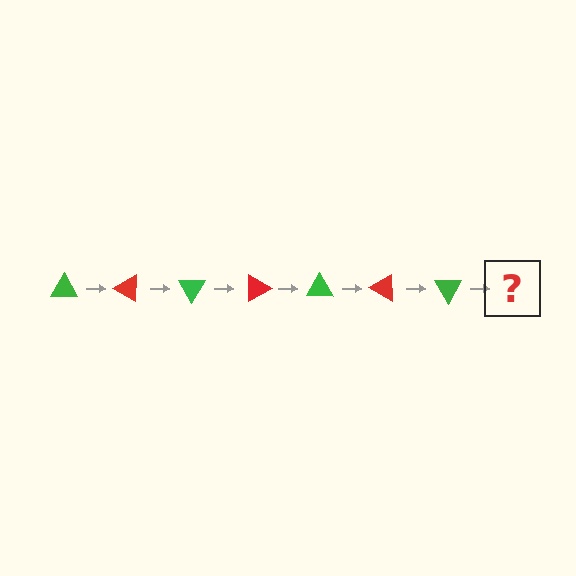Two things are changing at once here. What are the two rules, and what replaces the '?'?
The two rules are that it rotates 30 degrees each step and the color cycles through green and red. The '?' should be a red triangle, rotated 210 degrees from the start.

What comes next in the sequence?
The next element should be a red triangle, rotated 210 degrees from the start.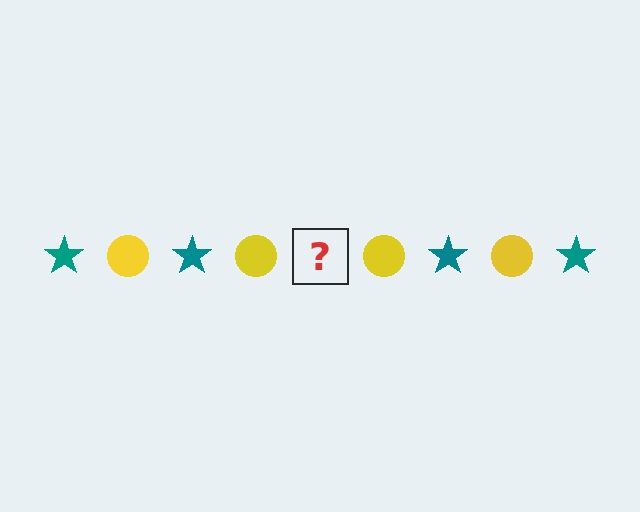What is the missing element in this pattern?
The missing element is a teal star.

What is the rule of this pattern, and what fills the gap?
The rule is that the pattern alternates between teal star and yellow circle. The gap should be filled with a teal star.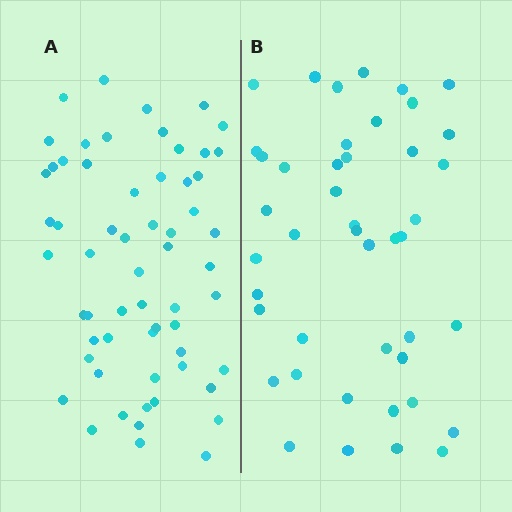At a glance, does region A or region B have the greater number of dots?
Region A (the left region) has more dots.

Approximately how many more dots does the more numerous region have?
Region A has approximately 15 more dots than region B.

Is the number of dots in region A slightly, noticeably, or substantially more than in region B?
Region A has noticeably more, but not dramatically so. The ratio is roughly 1.4 to 1.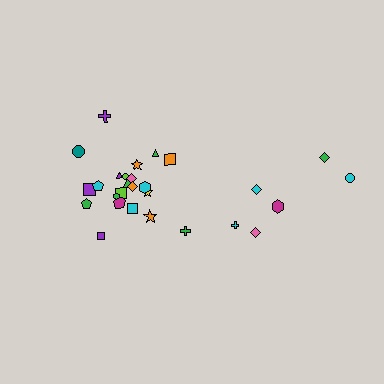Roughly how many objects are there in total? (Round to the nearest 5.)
Roughly 30 objects in total.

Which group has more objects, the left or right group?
The left group.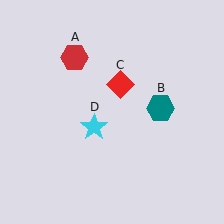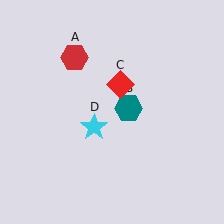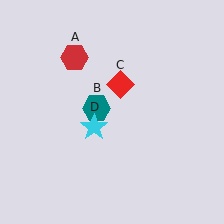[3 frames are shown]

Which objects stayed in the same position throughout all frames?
Red hexagon (object A) and red diamond (object C) and cyan star (object D) remained stationary.